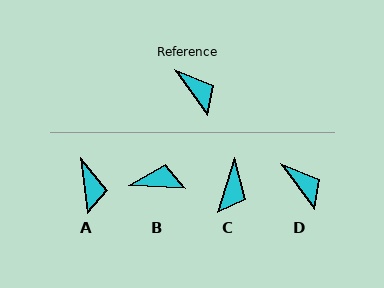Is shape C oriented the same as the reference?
No, it is off by about 54 degrees.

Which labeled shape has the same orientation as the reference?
D.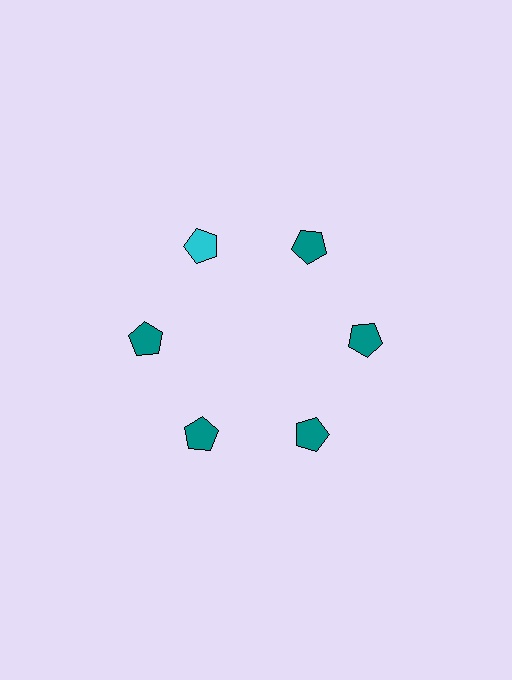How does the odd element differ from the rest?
It has a different color: cyan instead of teal.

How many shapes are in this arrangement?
There are 6 shapes arranged in a ring pattern.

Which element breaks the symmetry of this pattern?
The cyan pentagon at roughly the 11 o'clock position breaks the symmetry. All other shapes are teal pentagons.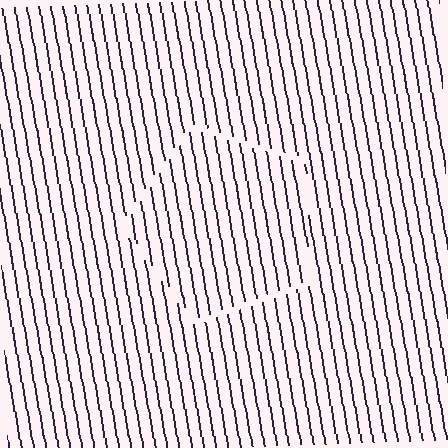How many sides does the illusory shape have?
5 sides — the line-ends trace a pentagon.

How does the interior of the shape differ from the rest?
The interior of the shape contains the same grating, shifted by half a period — the contour is defined by the phase discontinuity where line-ends from the inner and outer gratings abut.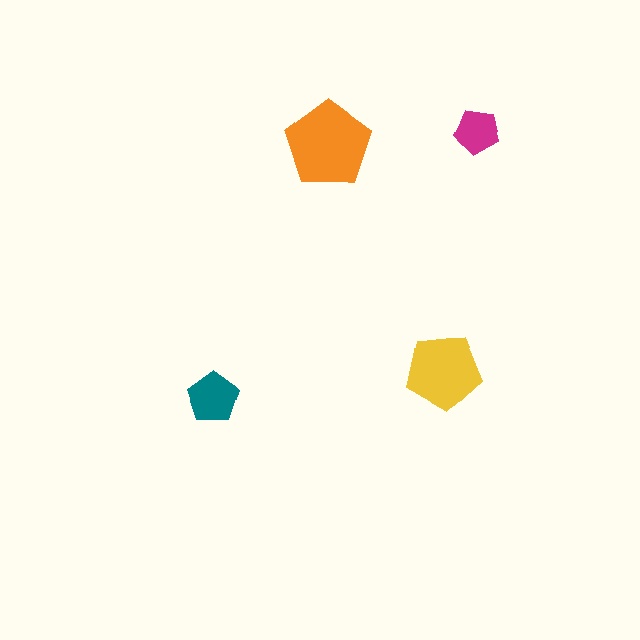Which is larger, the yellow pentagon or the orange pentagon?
The orange one.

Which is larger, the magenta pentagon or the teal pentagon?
The teal one.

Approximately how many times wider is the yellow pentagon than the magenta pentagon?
About 1.5 times wider.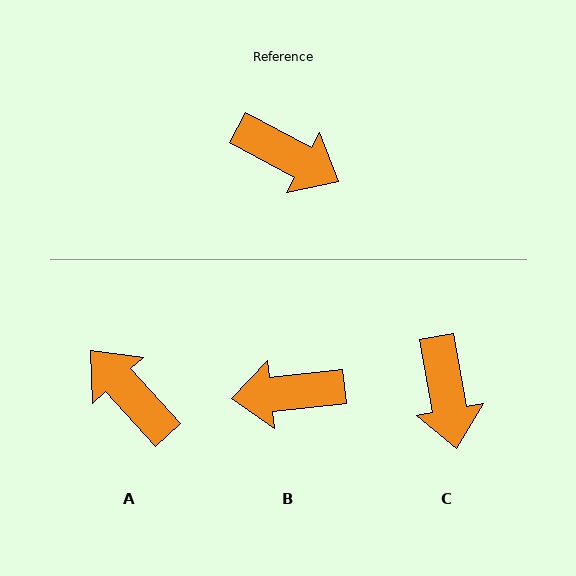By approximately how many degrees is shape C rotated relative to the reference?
Approximately 51 degrees clockwise.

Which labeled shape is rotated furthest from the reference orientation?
A, about 161 degrees away.